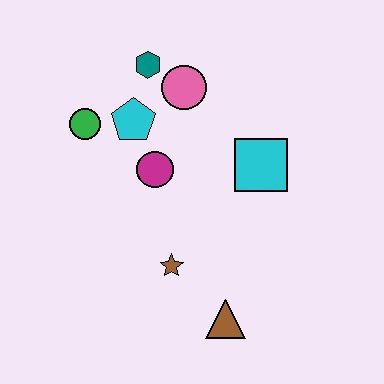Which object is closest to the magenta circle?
The cyan pentagon is closest to the magenta circle.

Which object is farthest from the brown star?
The teal hexagon is farthest from the brown star.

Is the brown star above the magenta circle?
No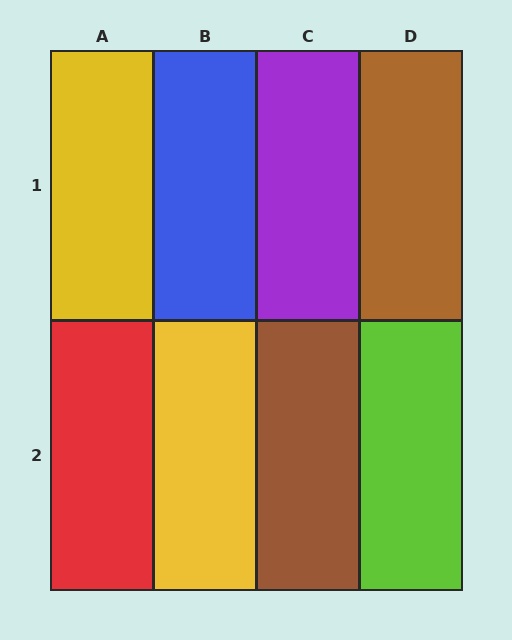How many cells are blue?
1 cell is blue.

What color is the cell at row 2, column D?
Lime.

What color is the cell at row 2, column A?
Red.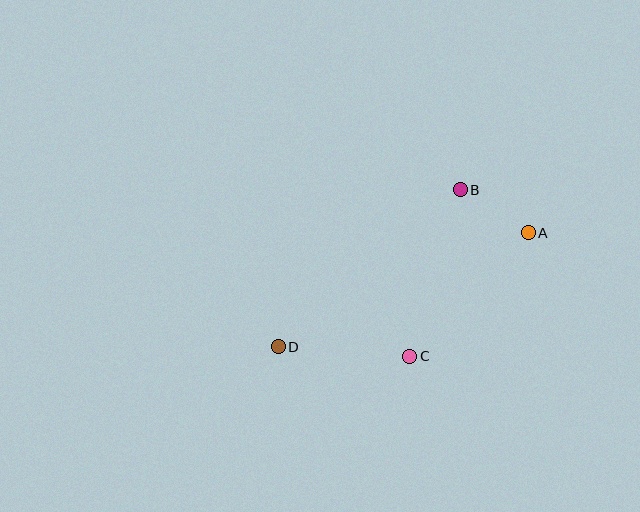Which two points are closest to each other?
Points A and B are closest to each other.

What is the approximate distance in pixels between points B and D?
The distance between B and D is approximately 240 pixels.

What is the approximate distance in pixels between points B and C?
The distance between B and C is approximately 174 pixels.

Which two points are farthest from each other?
Points A and D are farthest from each other.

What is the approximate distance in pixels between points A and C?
The distance between A and C is approximately 171 pixels.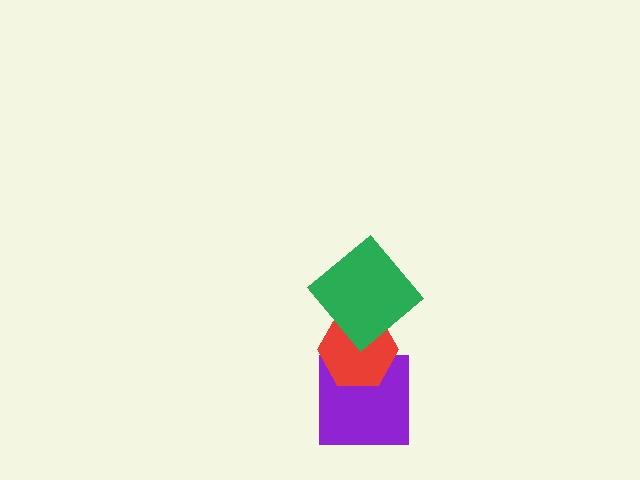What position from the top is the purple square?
The purple square is 3rd from the top.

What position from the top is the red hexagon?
The red hexagon is 2nd from the top.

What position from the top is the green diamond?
The green diamond is 1st from the top.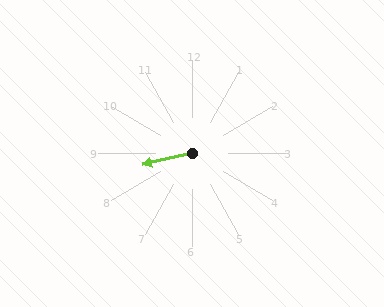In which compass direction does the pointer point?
West.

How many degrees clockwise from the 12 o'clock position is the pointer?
Approximately 258 degrees.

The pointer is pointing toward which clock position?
Roughly 9 o'clock.